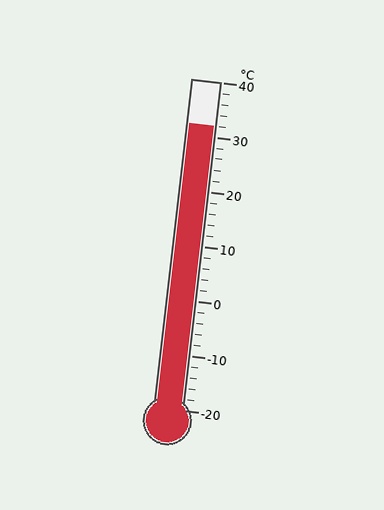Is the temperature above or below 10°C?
The temperature is above 10°C.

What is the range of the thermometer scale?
The thermometer scale ranges from -20°C to 40°C.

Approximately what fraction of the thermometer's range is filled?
The thermometer is filled to approximately 85% of its range.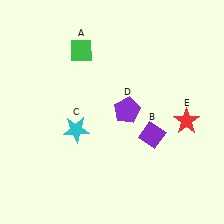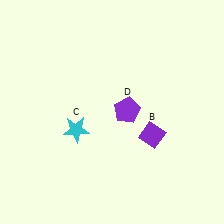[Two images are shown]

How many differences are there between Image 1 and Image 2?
There are 2 differences between the two images.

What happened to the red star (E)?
The red star (E) was removed in Image 2. It was in the bottom-right area of Image 1.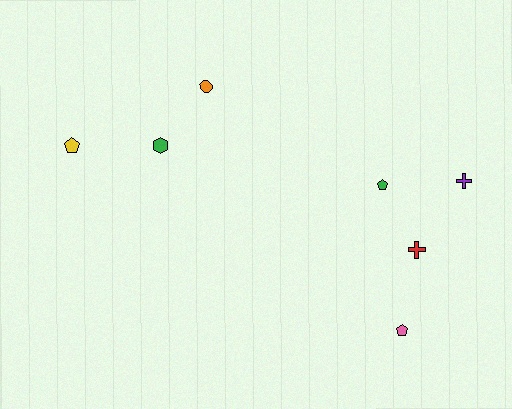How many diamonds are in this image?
There are no diamonds.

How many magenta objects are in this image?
There are no magenta objects.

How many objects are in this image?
There are 7 objects.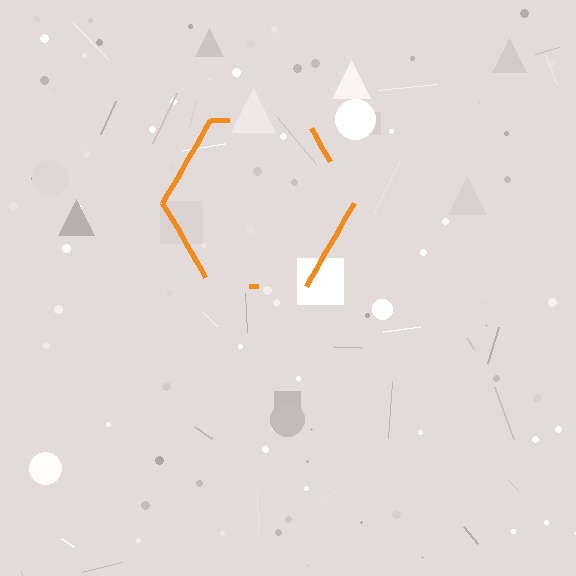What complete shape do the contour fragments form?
The contour fragments form a hexagon.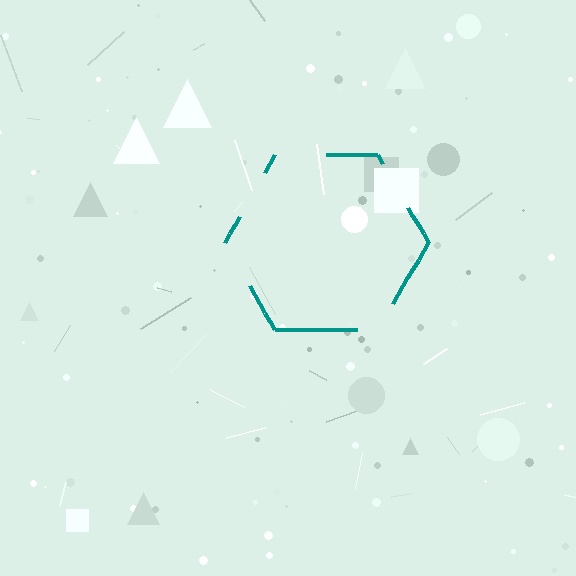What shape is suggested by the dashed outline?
The dashed outline suggests a hexagon.